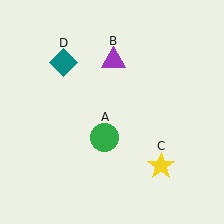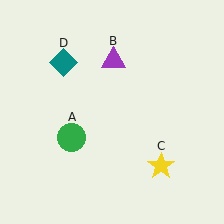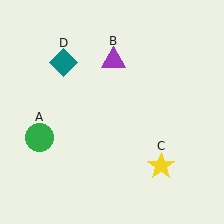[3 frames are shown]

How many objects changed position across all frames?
1 object changed position: green circle (object A).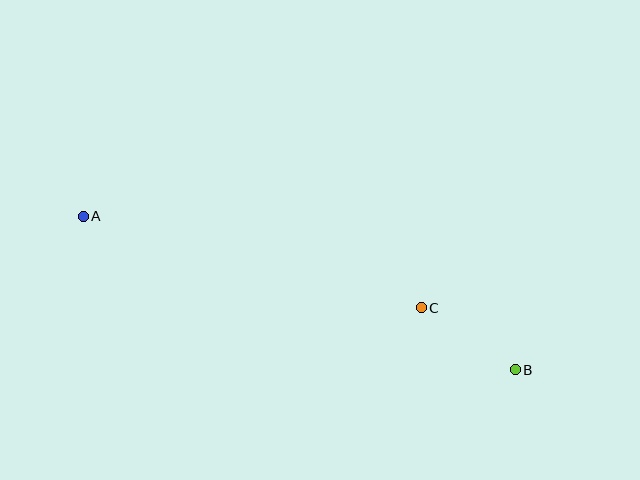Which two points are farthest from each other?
Points A and B are farthest from each other.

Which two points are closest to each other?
Points B and C are closest to each other.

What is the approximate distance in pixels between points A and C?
The distance between A and C is approximately 350 pixels.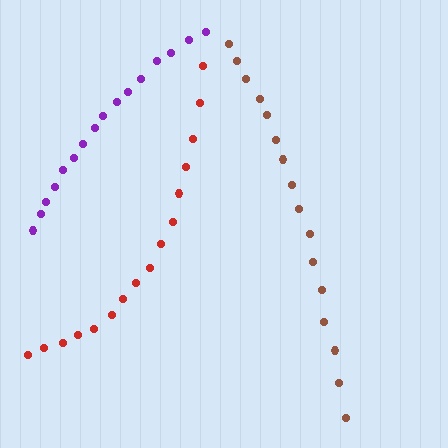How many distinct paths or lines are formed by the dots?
There are 3 distinct paths.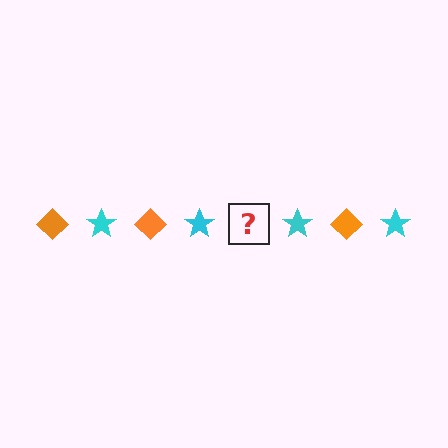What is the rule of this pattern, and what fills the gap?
The rule is that the pattern alternates between orange diamond and cyan star. The gap should be filled with an orange diamond.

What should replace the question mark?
The question mark should be replaced with an orange diamond.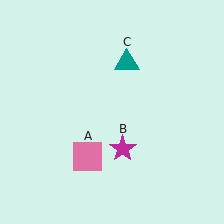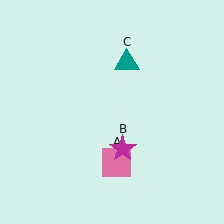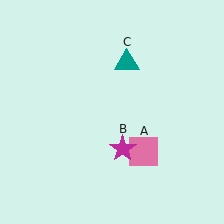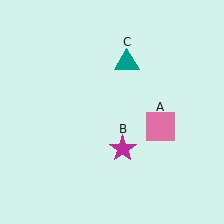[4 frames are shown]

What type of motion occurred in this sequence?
The pink square (object A) rotated counterclockwise around the center of the scene.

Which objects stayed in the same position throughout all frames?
Magenta star (object B) and teal triangle (object C) remained stationary.